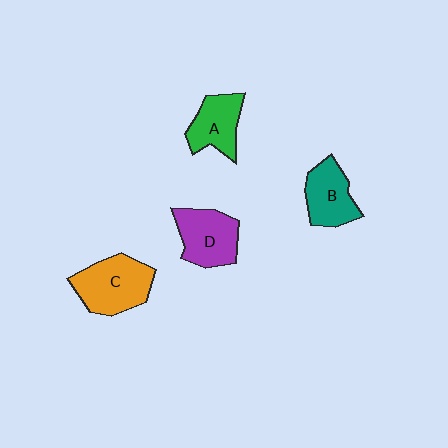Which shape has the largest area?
Shape C (orange).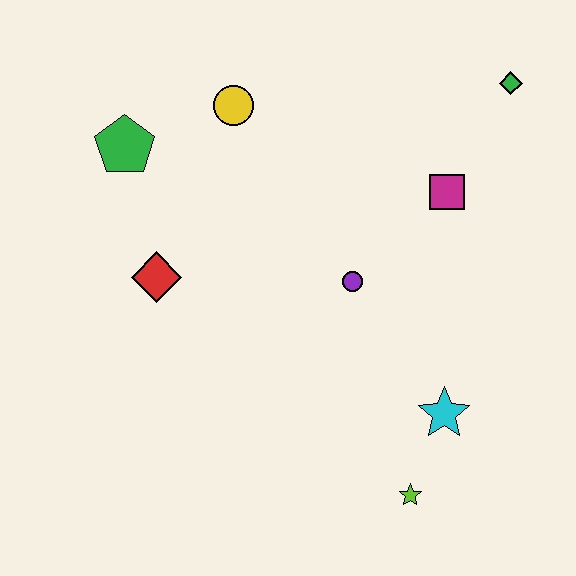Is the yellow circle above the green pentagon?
Yes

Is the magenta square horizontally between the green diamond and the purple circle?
Yes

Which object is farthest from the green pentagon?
The lime star is farthest from the green pentagon.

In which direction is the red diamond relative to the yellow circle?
The red diamond is below the yellow circle.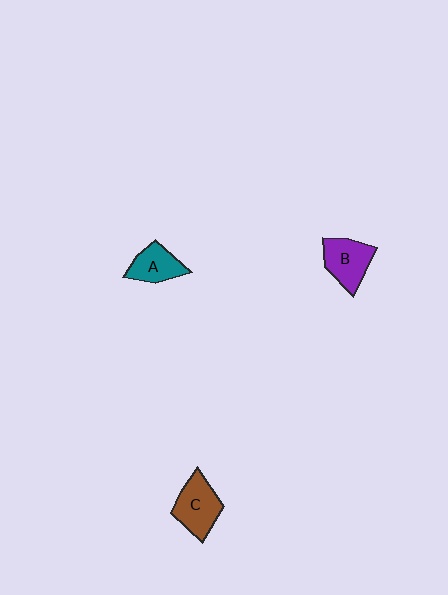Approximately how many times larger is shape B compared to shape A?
Approximately 1.2 times.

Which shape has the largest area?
Shape C (brown).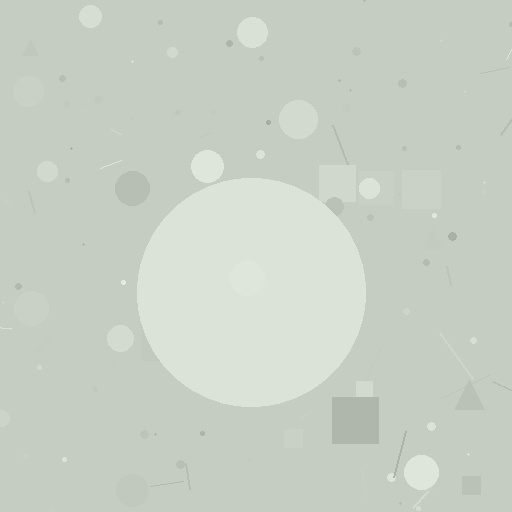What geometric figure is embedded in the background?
A circle is embedded in the background.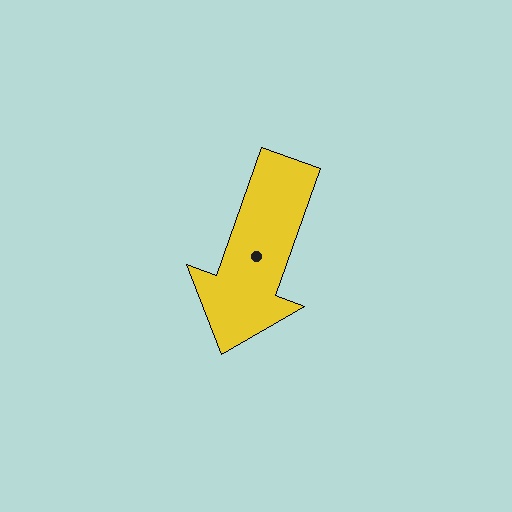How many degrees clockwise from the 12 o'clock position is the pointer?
Approximately 199 degrees.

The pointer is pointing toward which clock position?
Roughly 7 o'clock.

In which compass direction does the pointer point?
South.